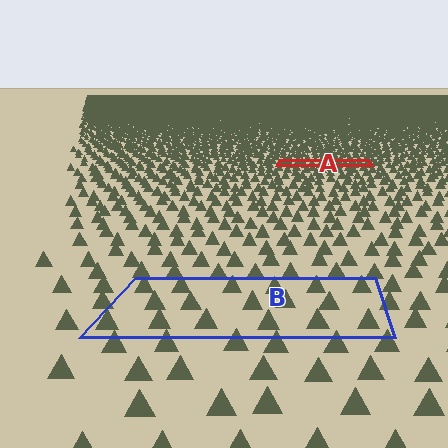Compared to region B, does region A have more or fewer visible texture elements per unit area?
Region A has more texture elements per unit area — they are packed more densely because it is farther away.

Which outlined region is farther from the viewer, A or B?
Region A is farther from the viewer — the texture elements inside it appear smaller and more densely packed.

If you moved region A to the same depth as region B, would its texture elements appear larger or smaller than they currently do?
They would appear larger. At a closer depth, the same texture elements are projected at a bigger on-screen size.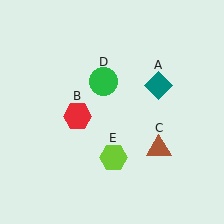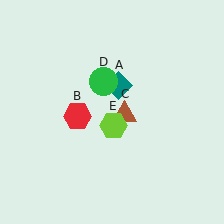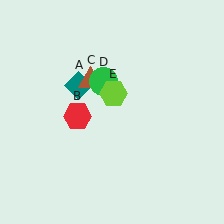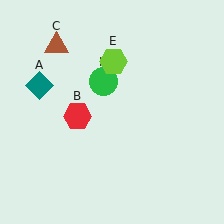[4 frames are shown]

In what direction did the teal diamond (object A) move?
The teal diamond (object A) moved left.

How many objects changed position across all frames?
3 objects changed position: teal diamond (object A), brown triangle (object C), lime hexagon (object E).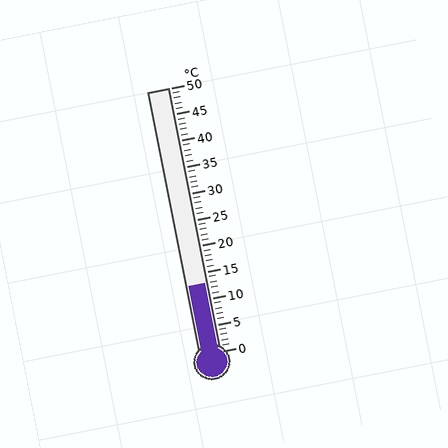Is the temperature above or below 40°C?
The temperature is below 40°C.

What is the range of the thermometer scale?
The thermometer scale ranges from 0°C to 50°C.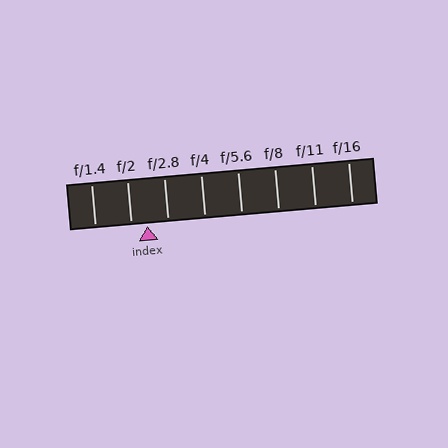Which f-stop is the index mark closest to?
The index mark is closest to f/2.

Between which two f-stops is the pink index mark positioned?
The index mark is between f/2 and f/2.8.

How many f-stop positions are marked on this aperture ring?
There are 8 f-stop positions marked.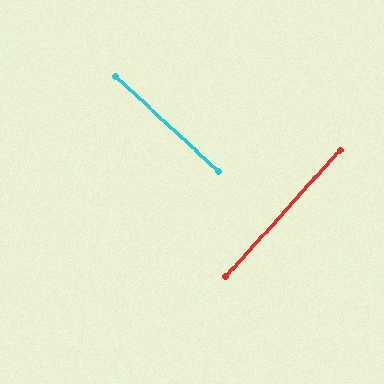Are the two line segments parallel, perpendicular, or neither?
Perpendicular — they meet at approximately 90°.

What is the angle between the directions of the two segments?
Approximately 90 degrees.